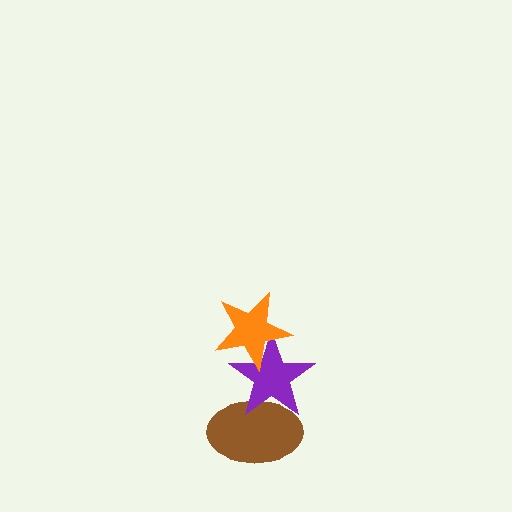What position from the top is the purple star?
The purple star is 2nd from the top.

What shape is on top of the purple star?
The orange star is on top of the purple star.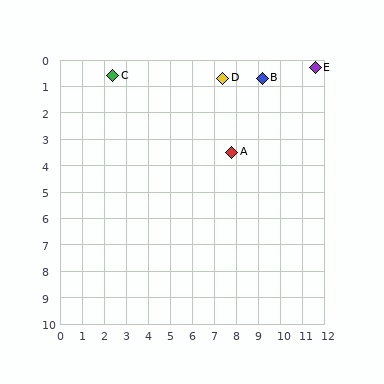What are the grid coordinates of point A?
Point A is at approximately (7.8, 3.5).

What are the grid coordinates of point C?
Point C is at approximately (2.4, 0.6).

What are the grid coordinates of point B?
Point B is at approximately (9.2, 0.7).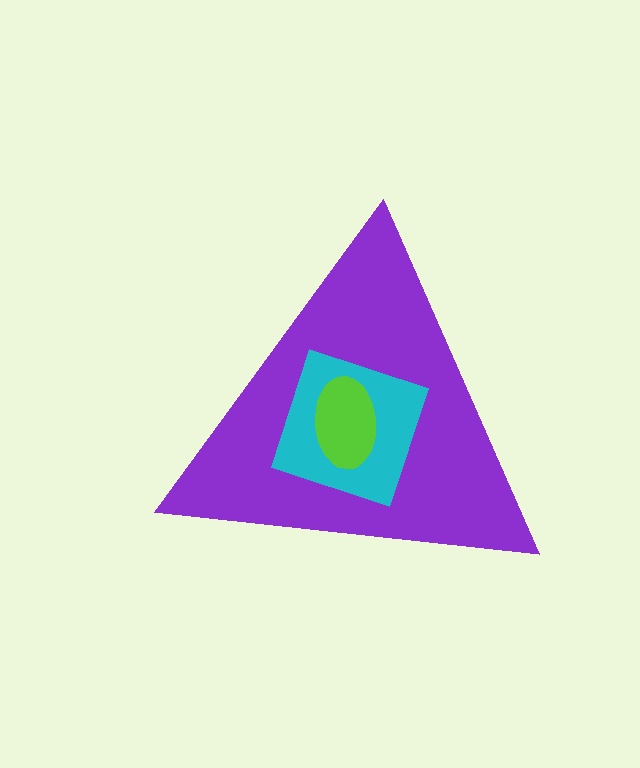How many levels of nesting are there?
3.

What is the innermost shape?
The lime ellipse.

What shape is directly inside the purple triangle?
The cyan square.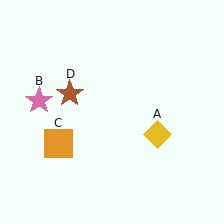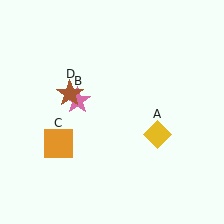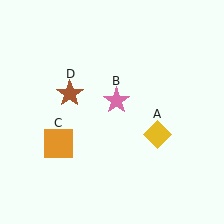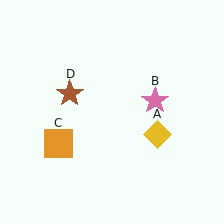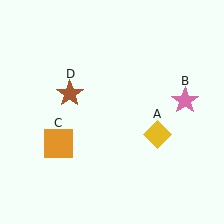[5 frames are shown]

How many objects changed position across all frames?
1 object changed position: pink star (object B).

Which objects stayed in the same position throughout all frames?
Yellow diamond (object A) and orange square (object C) and brown star (object D) remained stationary.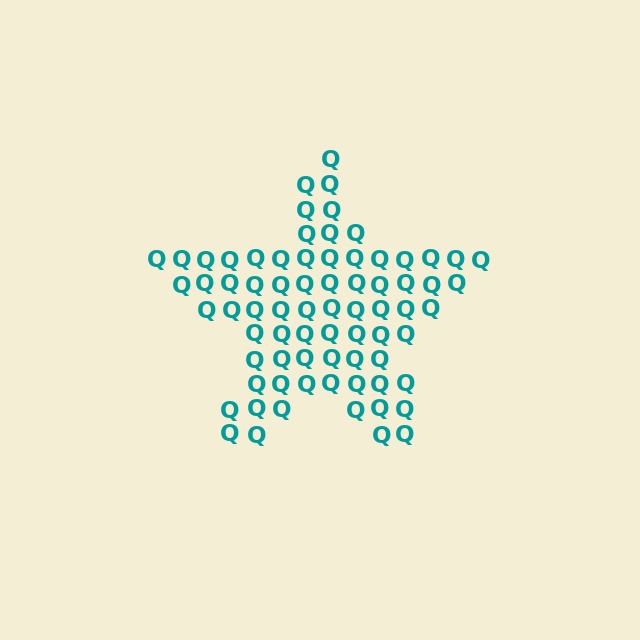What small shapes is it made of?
It is made of small letter Q's.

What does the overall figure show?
The overall figure shows a star.